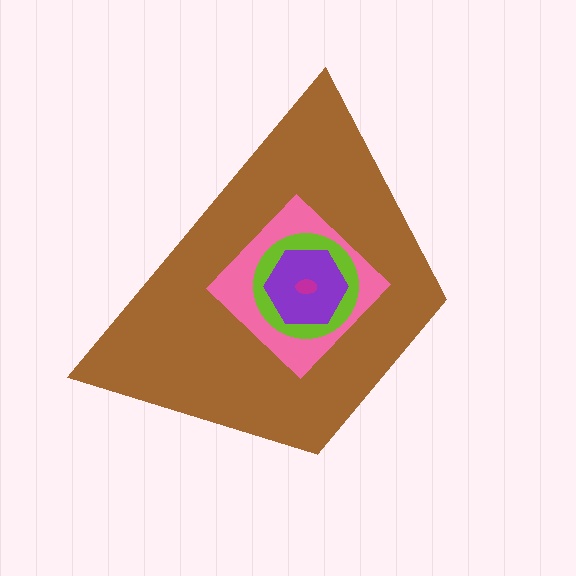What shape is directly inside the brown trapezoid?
The pink diamond.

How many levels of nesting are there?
5.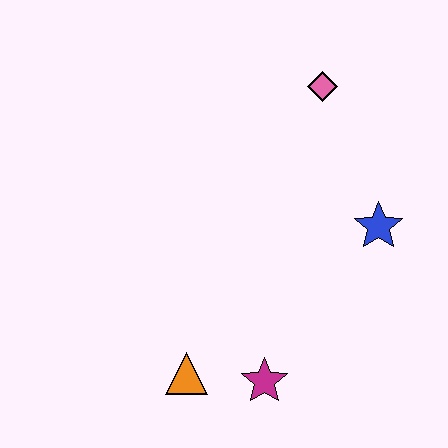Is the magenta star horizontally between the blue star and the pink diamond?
No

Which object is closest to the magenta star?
The orange triangle is closest to the magenta star.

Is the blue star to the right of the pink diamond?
Yes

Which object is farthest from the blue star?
The orange triangle is farthest from the blue star.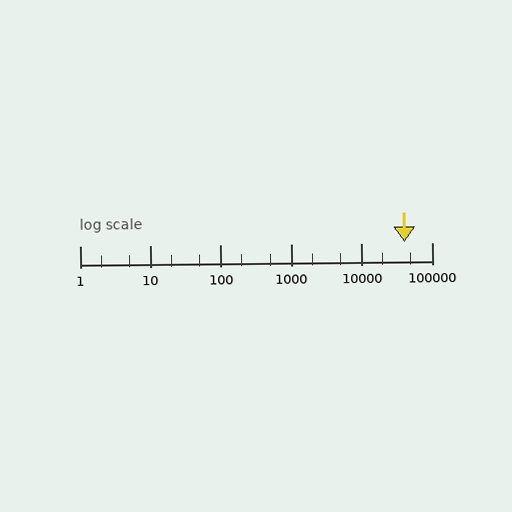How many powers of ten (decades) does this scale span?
The scale spans 5 decades, from 1 to 100000.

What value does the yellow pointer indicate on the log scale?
The pointer indicates approximately 41000.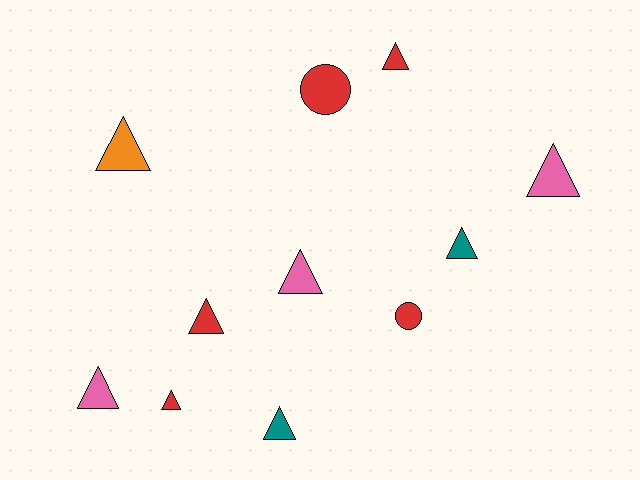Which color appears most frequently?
Red, with 5 objects.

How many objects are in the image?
There are 11 objects.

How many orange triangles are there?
There is 1 orange triangle.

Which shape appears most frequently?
Triangle, with 9 objects.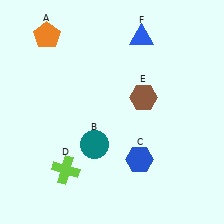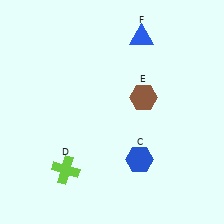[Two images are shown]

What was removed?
The teal circle (B), the orange pentagon (A) were removed in Image 2.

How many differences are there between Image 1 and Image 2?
There are 2 differences between the two images.